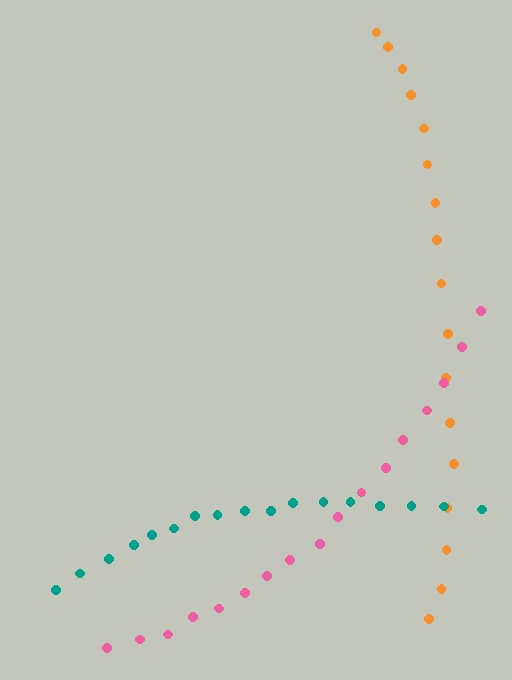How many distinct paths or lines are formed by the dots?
There are 3 distinct paths.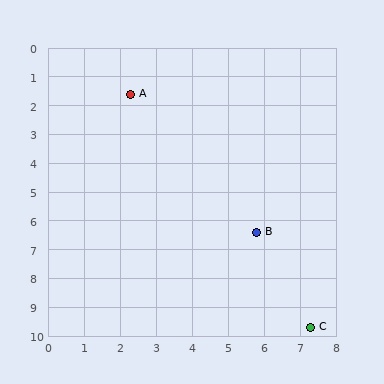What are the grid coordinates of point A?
Point A is at approximately (2.3, 1.6).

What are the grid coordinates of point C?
Point C is at approximately (7.3, 9.7).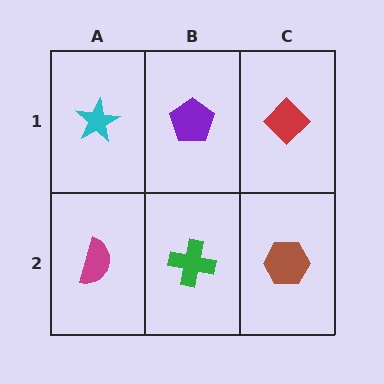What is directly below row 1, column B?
A green cross.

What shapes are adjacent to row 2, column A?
A cyan star (row 1, column A), a green cross (row 2, column B).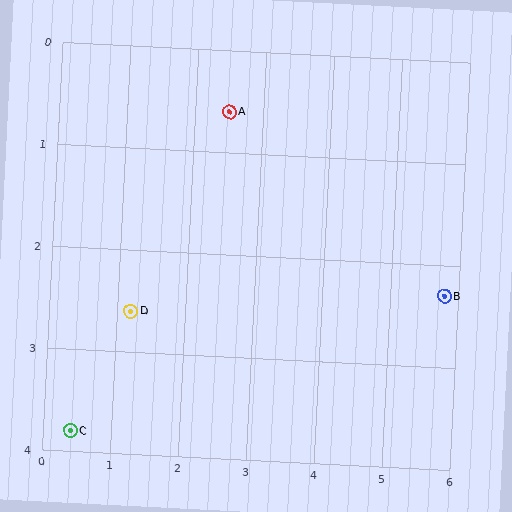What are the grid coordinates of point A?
Point A is at approximately (2.5, 0.6).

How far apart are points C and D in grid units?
Points C and D are about 1.4 grid units apart.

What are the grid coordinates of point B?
Point B is at approximately (5.8, 2.3).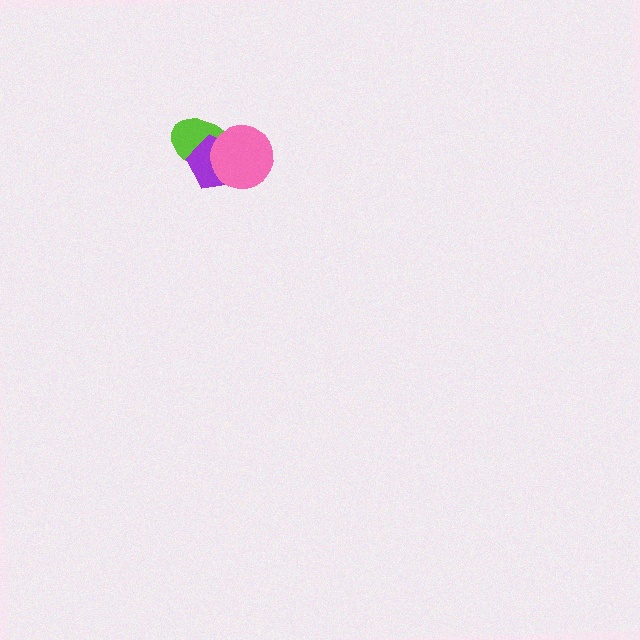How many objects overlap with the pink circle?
2 objects overlap with the pink circle.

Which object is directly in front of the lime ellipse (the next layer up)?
The purple pentagon is directly in front of the lime ellipse.